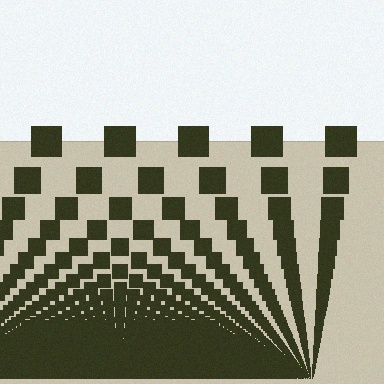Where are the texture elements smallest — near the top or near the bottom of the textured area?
Near the bottom.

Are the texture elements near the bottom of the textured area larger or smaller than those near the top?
Smaller. The gradient is inverted — elements near the bottom are smaller and denser.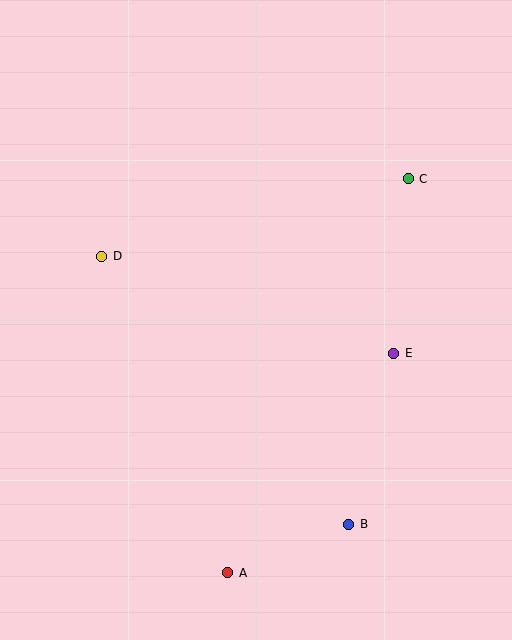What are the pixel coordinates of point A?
Point A is at (228, 573).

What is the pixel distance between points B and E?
The distance between B and E is 177 pixels.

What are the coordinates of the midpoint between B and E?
The midpoint between B and E is at (371, 439).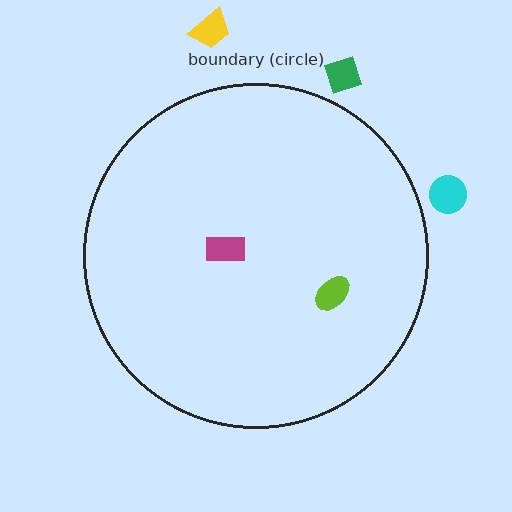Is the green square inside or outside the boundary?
Outside.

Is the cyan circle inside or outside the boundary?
Outside.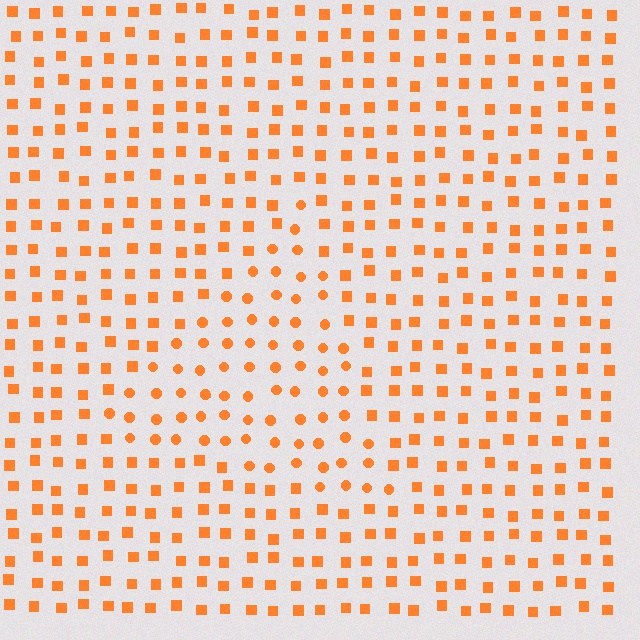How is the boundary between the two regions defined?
The boundary is defined by a change in element shape: circles inside vs. squares outside. All elements share the same color and spacing.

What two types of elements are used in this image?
The image uses circles inside the triangle region and squares outside it.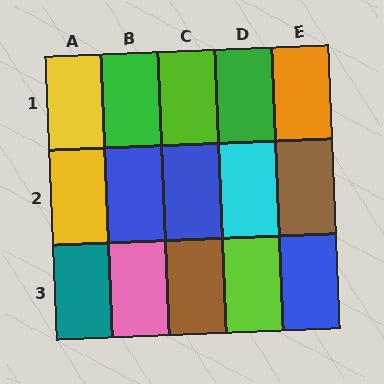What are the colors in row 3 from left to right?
Teal, pink, brown, lime, blue.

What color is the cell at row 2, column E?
Brown.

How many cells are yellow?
2 cells are yellow.